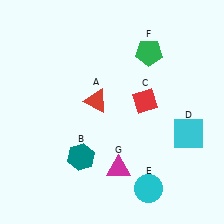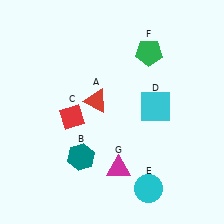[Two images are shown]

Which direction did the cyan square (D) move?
The cyan square (D) moved left.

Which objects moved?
The objects that moved are: the red diamond (C), the cyan square (D).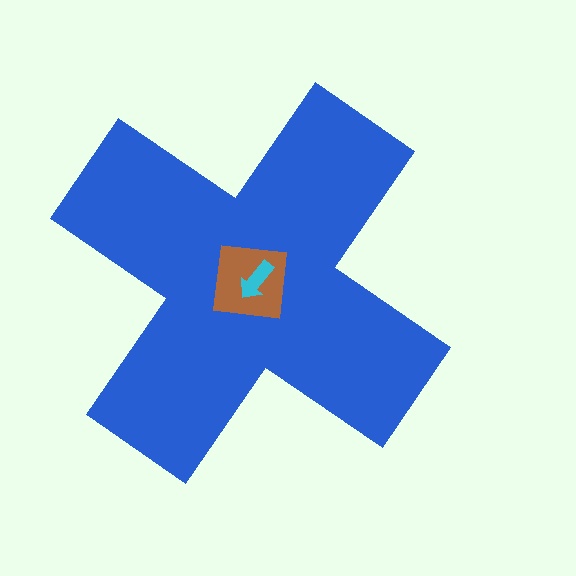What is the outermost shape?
The blue cross.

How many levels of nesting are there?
3.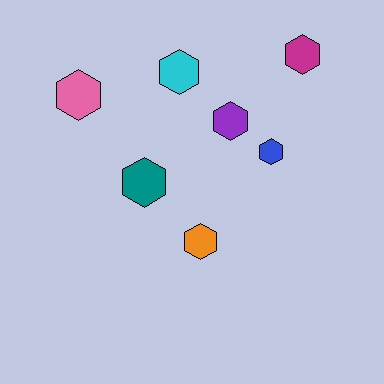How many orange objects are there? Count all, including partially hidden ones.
There is 1 orange object.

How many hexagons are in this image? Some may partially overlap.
There are 7 hexagons.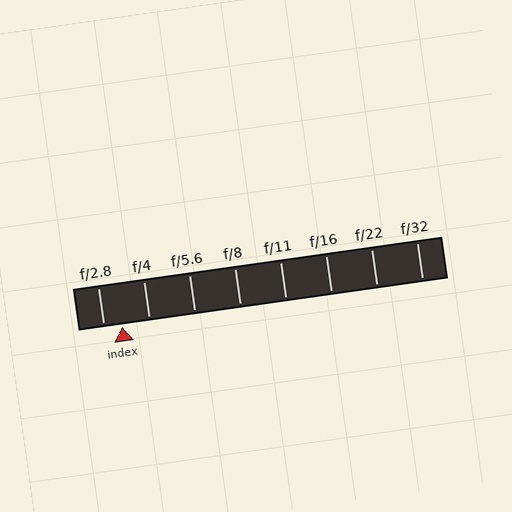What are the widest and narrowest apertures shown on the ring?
The widest aperture shown is f/2.8 and the narrowest is f/32.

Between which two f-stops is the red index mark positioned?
The index mark is between f/2.8 and f/4.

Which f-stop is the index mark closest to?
The index mark is closest to f/2.8.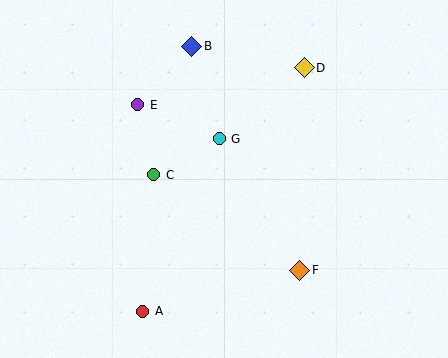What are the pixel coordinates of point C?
Point C is at (154, 175).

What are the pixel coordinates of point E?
Point E is at (138, 105).